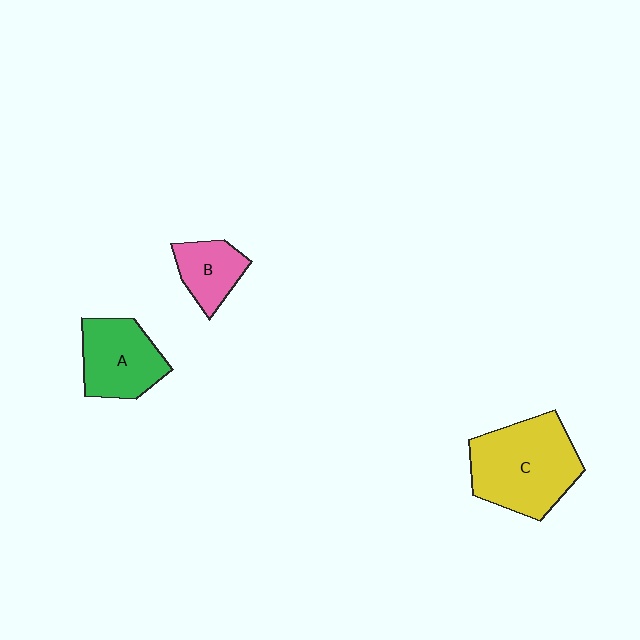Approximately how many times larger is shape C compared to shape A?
Approximately 1.5 times.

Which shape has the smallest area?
Shape B (pink).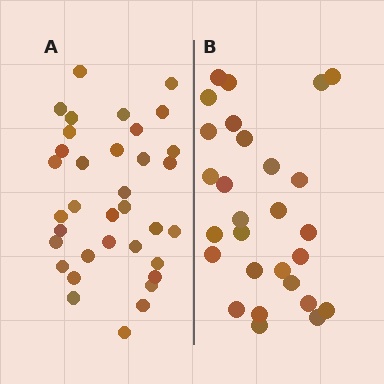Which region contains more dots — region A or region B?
Region A (the left region) has more dots.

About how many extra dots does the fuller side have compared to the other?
Region A has roughly 8 or so more dots than region B.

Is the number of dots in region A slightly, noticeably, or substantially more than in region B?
Region A has noticeably more, but not dramatically so. The ratio is roughly 1.2 to 1.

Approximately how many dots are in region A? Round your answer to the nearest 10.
About 40 dots. (The exact count is 35, which rounds to 40.)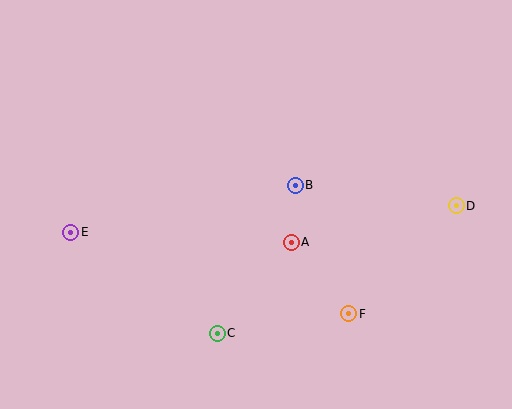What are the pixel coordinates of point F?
Point F is at (349, 314).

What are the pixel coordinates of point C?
Point C is at (217, 333).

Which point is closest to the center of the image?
Point B at (295, 185) is closest to the center.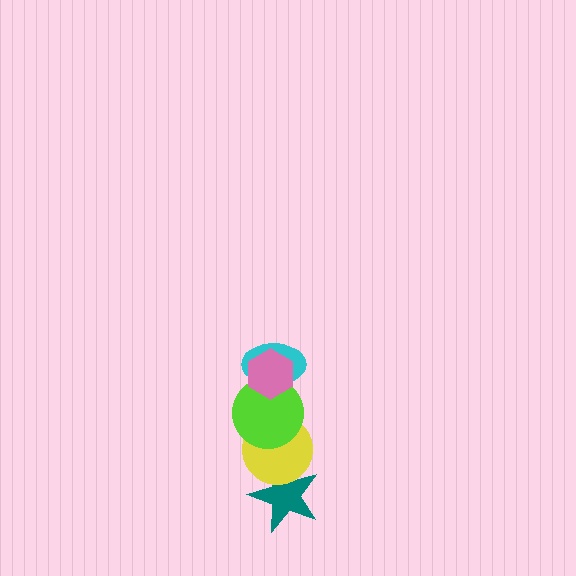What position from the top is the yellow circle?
The yellow circle is 4th from the top.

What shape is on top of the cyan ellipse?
The pink hexagon is on top of the cyan ellipse.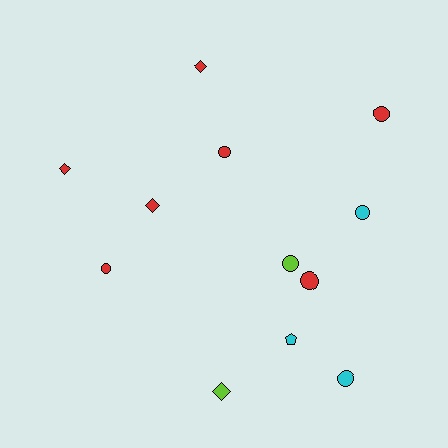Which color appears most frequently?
Red, with 7 objects.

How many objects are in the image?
There are 12 objects.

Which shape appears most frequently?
Circle, with 7 objects.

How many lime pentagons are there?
There are no lime pentagons.